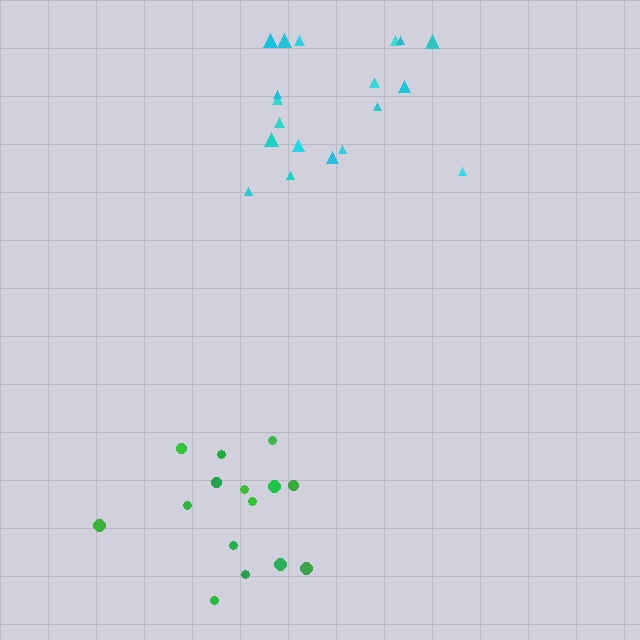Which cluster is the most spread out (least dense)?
Green.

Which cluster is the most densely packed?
Cyan.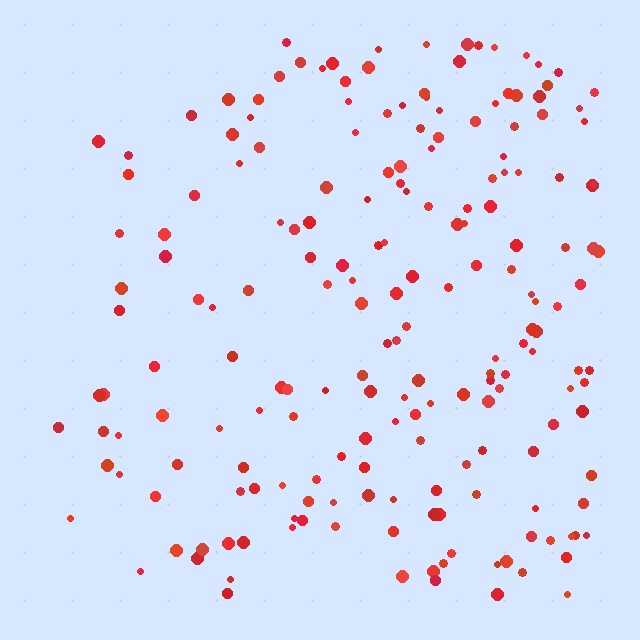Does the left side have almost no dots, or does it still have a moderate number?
Still a moderate number, just noticeably fewer than the right.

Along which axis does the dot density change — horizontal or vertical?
Horizontal.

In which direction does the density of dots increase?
From left to right, with the right side densest.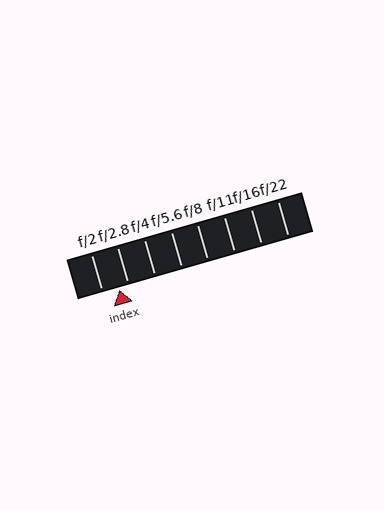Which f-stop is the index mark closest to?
The index mark is closest to f/2.8.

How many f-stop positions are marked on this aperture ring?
There are 8 f-stop positions marked.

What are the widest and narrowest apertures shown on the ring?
The widest aperture shown is f/2 and the narrowest is f/22.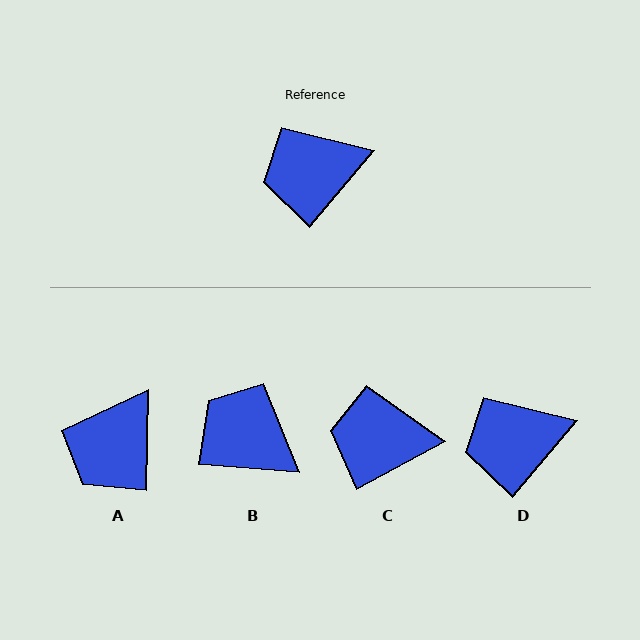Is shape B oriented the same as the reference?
No, it is off by about 54 degrees.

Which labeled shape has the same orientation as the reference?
D.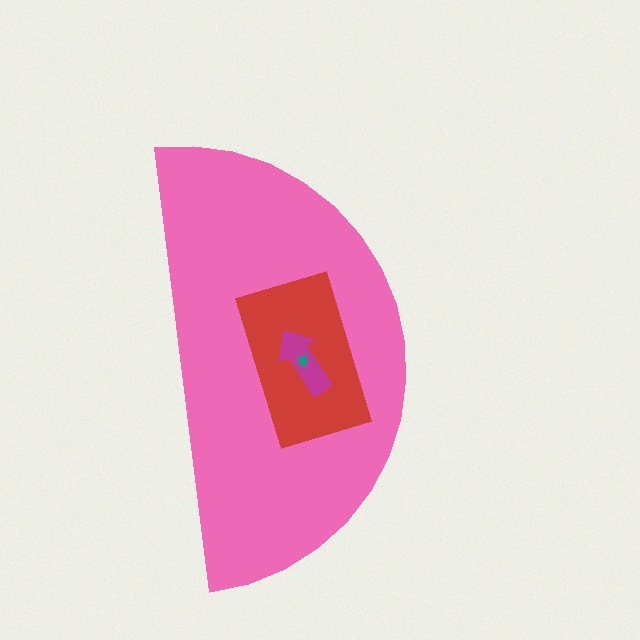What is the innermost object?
The teal star.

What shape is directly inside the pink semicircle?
The red rectangle.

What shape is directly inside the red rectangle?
The magenta arrow.